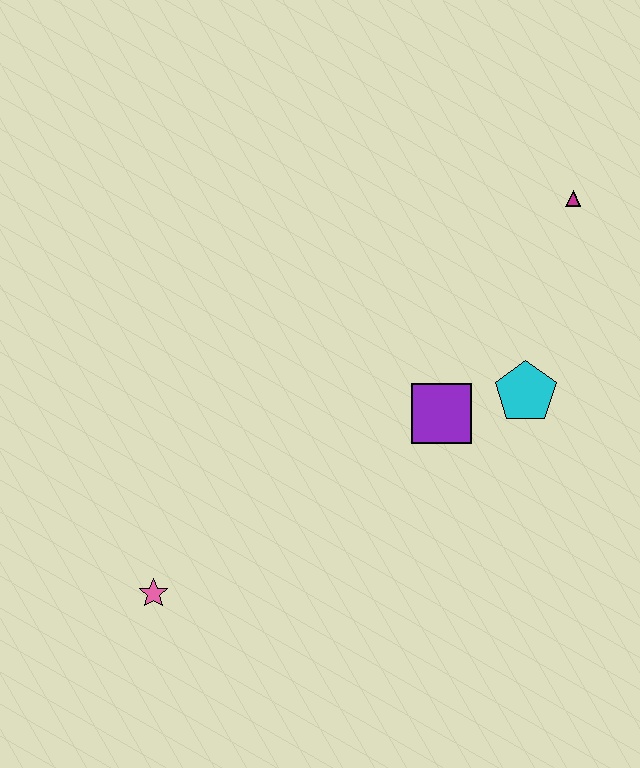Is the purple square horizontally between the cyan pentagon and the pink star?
Yes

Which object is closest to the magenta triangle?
The cyan pentagon is closest to the magenta triangle.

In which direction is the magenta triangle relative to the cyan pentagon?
The magenta triangle is above the cyan pentagon.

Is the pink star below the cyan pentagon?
Yes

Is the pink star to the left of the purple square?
Yes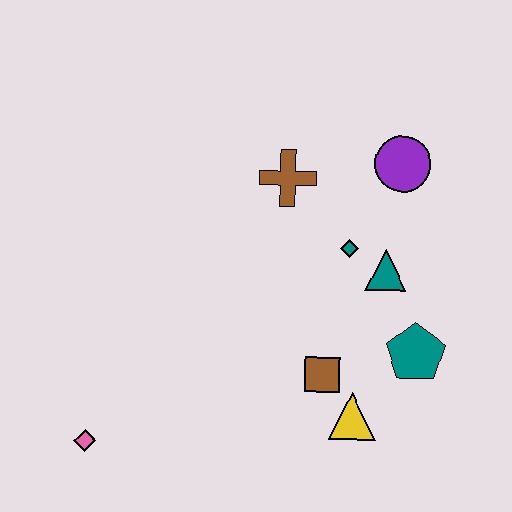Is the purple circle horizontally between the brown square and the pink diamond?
No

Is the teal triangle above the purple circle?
No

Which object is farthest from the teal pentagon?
The pink diamond is farthest from the teal pentagon.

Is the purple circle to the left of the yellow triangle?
No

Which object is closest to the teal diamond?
The teal triangle is closest to the teal diamond.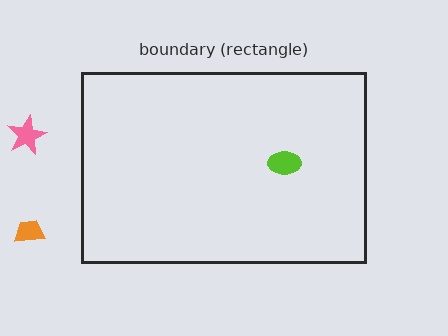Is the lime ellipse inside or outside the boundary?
Inside.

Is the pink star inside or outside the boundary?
Outside.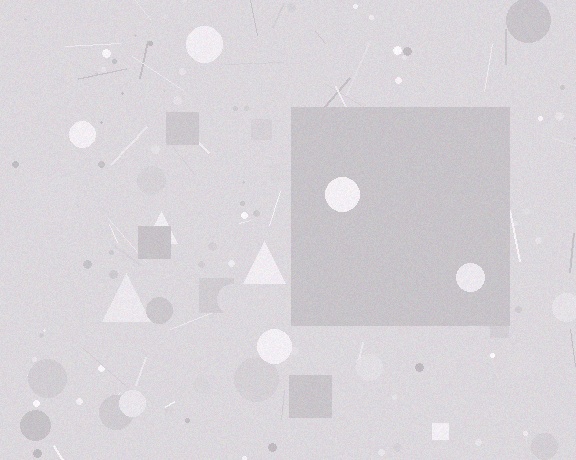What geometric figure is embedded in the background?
A square is embedded in the background.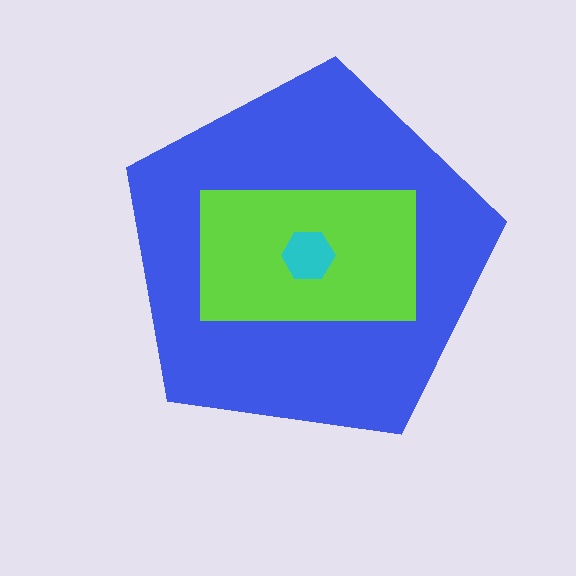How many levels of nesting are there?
3.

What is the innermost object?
The cyan hexagon.